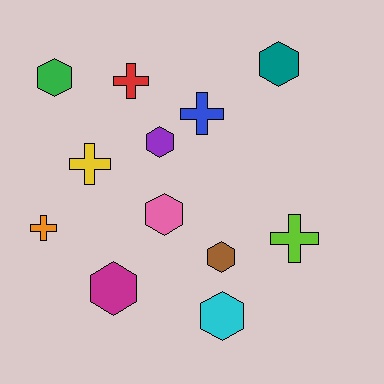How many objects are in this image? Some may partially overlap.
There are 12 objects.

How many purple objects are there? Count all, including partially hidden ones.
There is 1 purple object.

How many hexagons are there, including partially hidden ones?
There are 7 hexagons.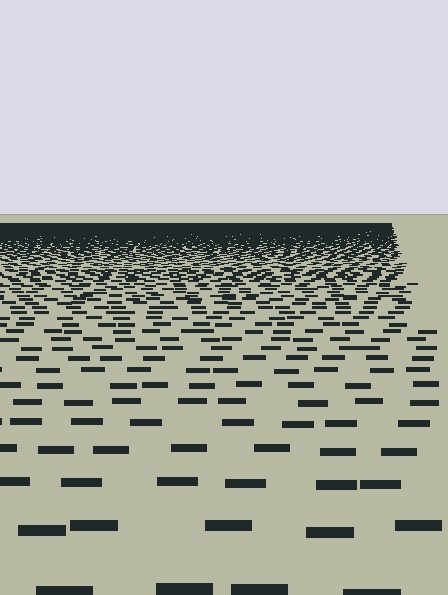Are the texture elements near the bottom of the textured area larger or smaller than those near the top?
Larger. Near the bottom, elements are closer to the viewer and appear at a bigger on-screen size.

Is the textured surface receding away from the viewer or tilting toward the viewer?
The surface is receding away from the viewer. Texture elements get smaller and denser toward the top.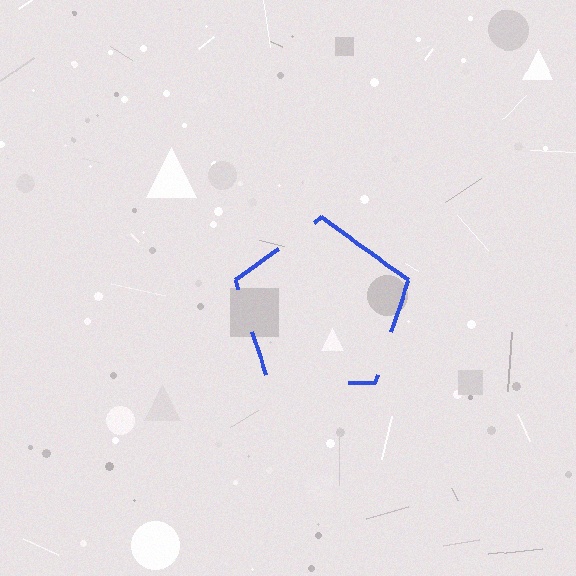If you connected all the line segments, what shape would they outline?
They would outline a pentagon.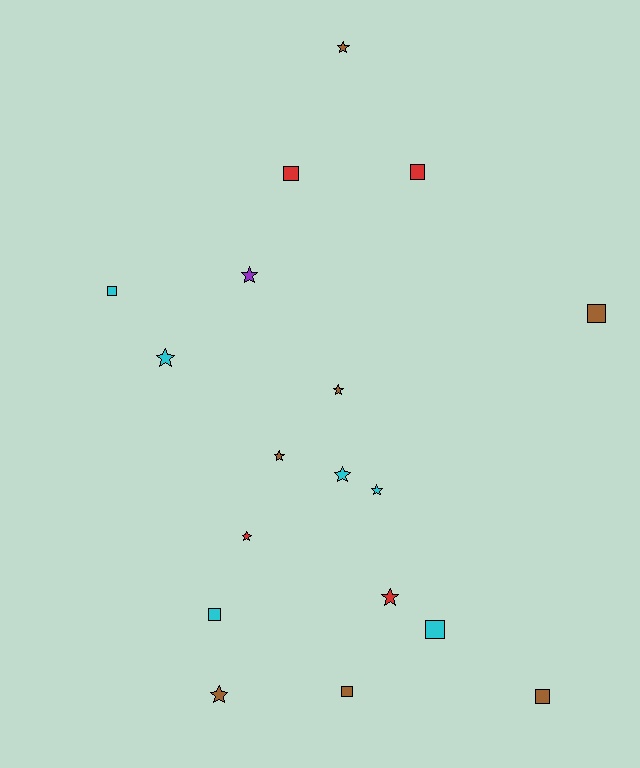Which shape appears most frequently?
Star, with 10 objects.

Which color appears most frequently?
Brown, with 7 objects.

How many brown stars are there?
There are 4 brown stars.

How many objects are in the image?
There are 18 objects.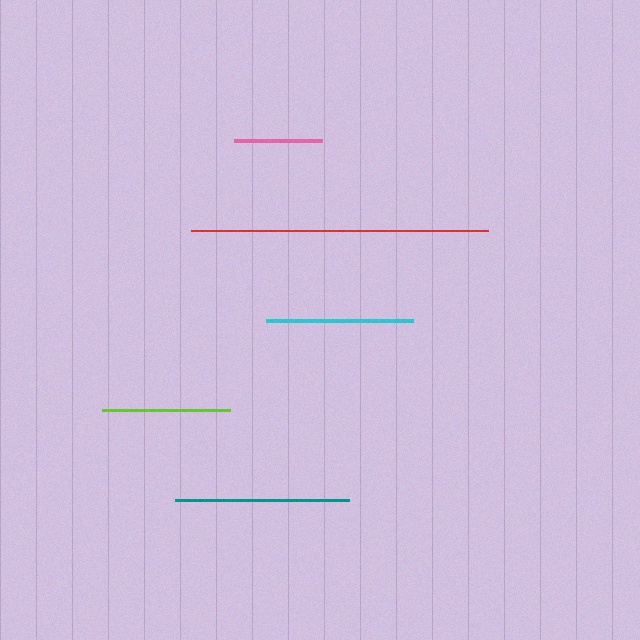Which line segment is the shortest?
The pink line is the shortest at approximately 87 pixels.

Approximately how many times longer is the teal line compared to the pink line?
The teal line is approximately 2.0 times the length of the pink line.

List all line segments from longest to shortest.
From longest to shortest: red, teal, cyan, lime, pink.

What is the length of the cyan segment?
The cyan segment is approximately 147 pixels long.